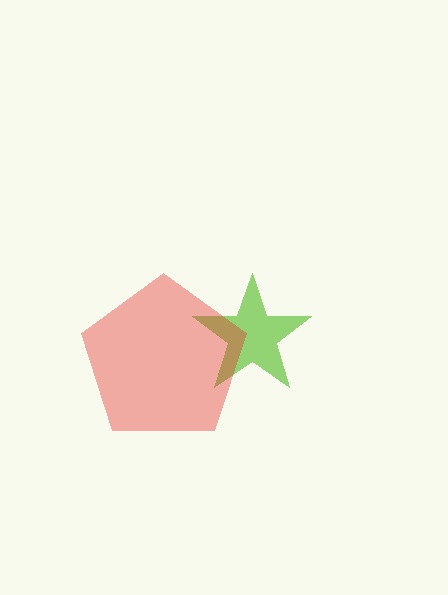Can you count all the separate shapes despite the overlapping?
Yes, there are 2 separate shapes.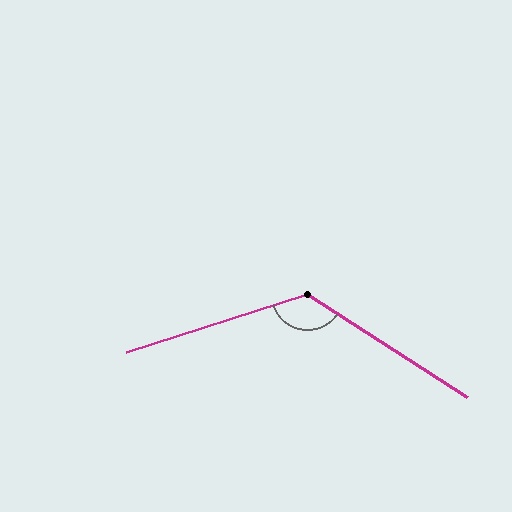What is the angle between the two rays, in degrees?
Approximately 130 degrees.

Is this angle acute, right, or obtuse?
It is obtuse.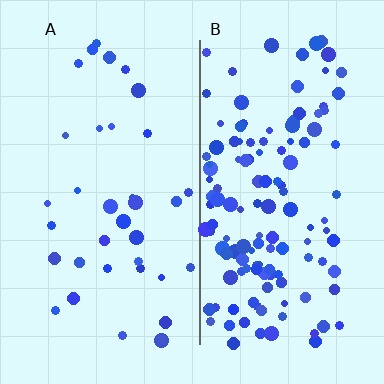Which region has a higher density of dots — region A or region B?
B (the right).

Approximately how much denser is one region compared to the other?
Approximately 3.6× — region B over region A.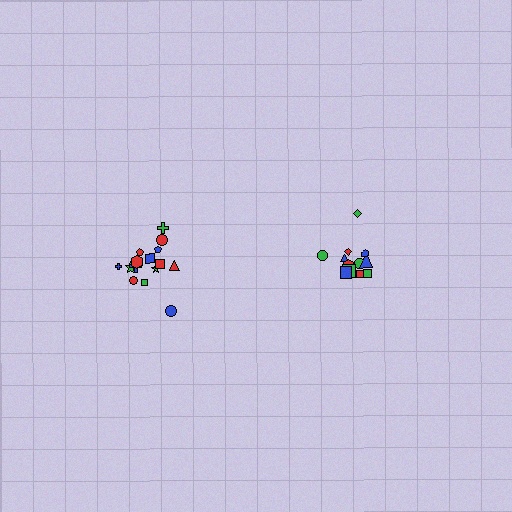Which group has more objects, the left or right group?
The left group.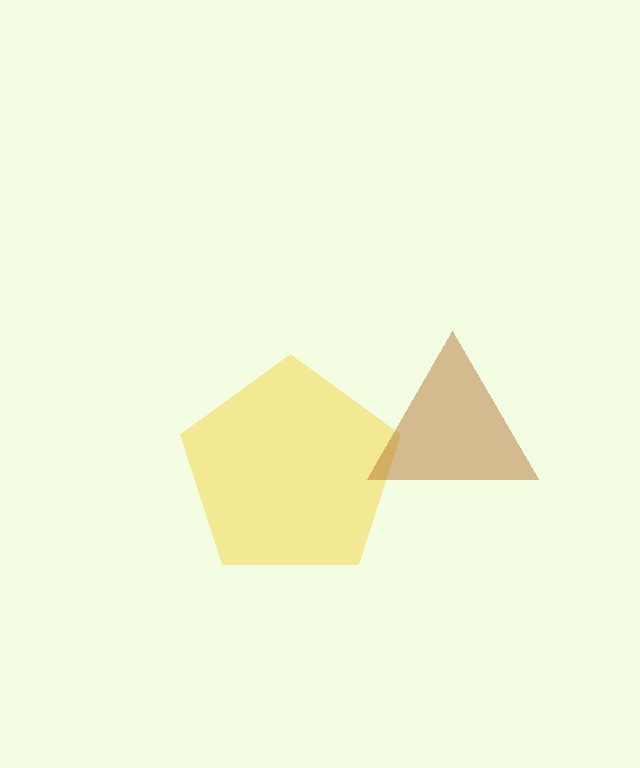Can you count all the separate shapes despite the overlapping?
Yes, there are 2 separate shapes.